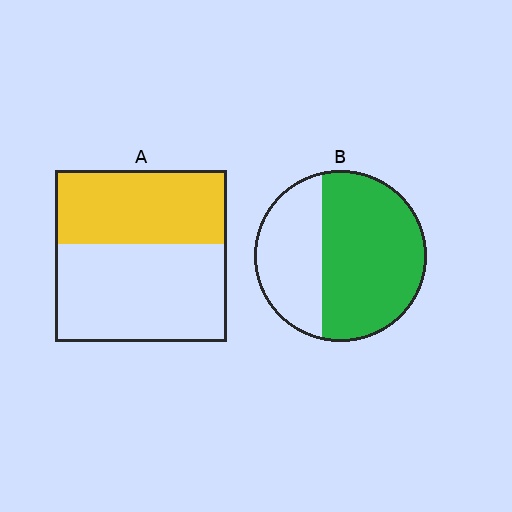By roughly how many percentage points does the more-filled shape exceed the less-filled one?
By roughly 20 percentage points (B over A).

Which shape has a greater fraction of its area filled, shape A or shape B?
Shape B.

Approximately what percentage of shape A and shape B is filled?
A is approximately 45% and B is approximately 65%.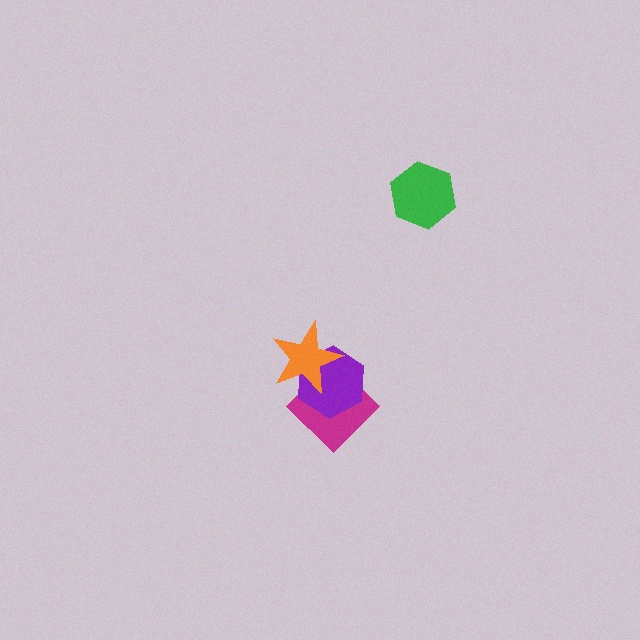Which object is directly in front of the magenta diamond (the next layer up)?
The purple hexagon is directly in front of the magenta diamond.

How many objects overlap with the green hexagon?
0 objects overlap with the green hexagon.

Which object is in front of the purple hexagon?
The orange star is in front of the purple hexagon.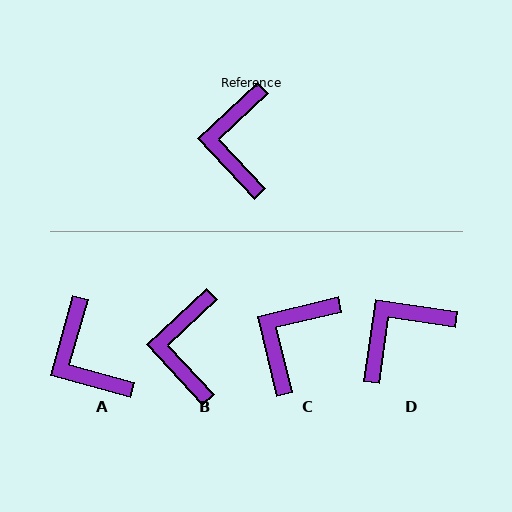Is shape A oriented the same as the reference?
No, it is off by about 31 degrees.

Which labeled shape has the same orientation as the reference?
B.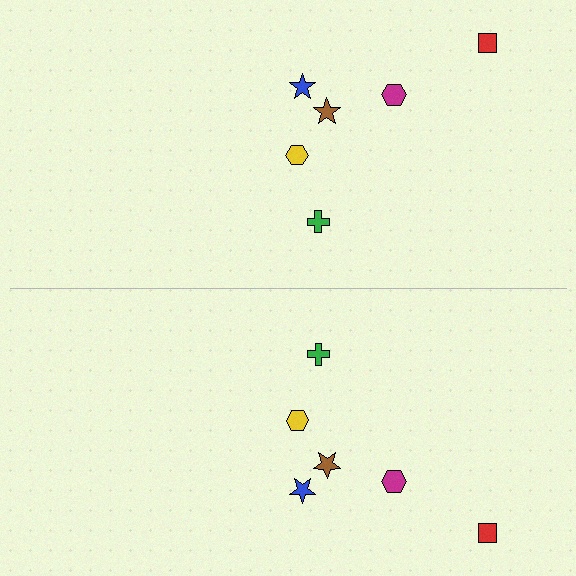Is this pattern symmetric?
Yes, this pattern has bilateral (reflection) symmetry.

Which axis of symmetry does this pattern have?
The pattern has a horizontal axis of symmetry running through the center of the image.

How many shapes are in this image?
There are 12 shapes in this image.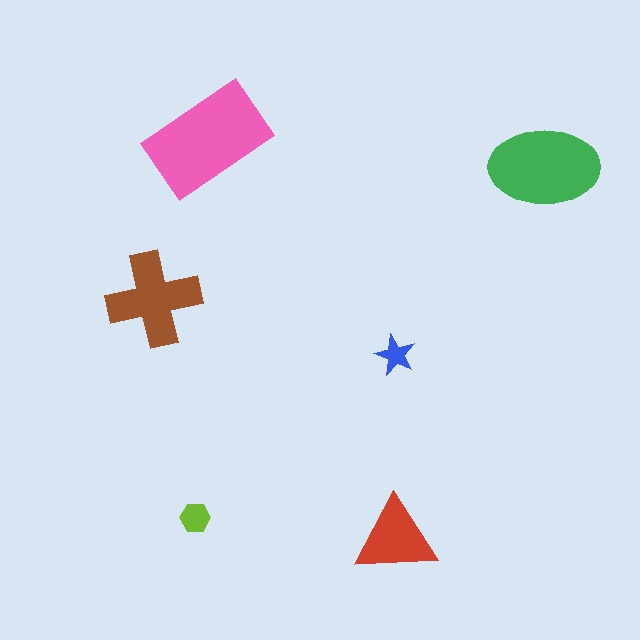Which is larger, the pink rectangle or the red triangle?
The pink rectangle.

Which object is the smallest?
The blue star.